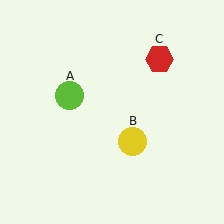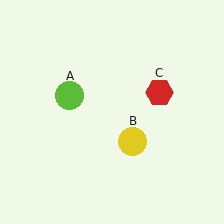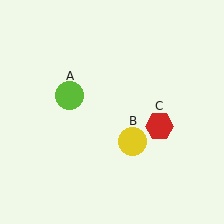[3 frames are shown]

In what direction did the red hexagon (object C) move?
The red hexagon (object C) moved down.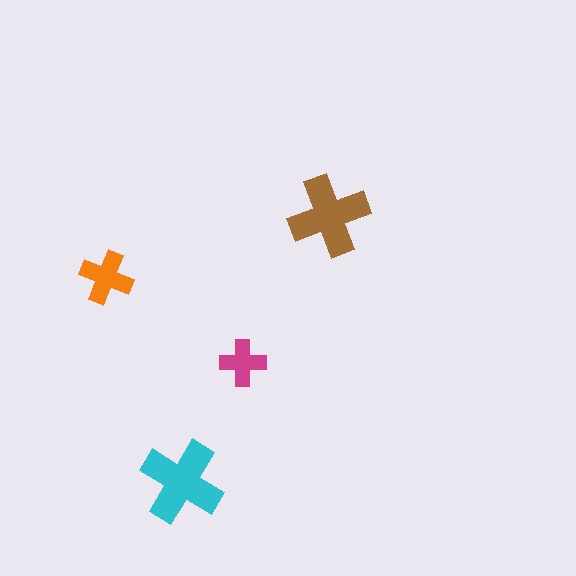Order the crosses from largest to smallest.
the cyan one, the brown one, the orange one, the magenta one.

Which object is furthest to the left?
The orange cross is leftmost.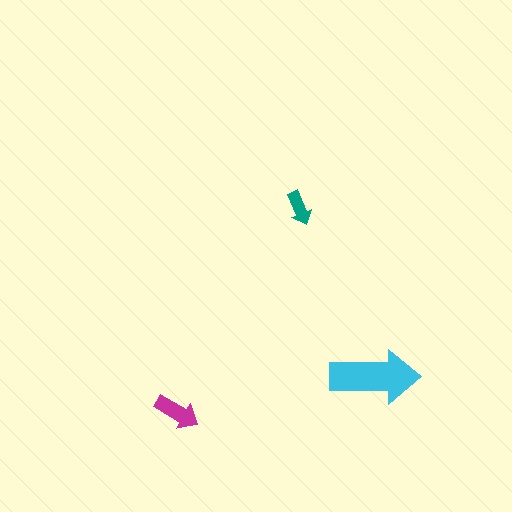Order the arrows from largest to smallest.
the cyan one, the magenta one, the teal one.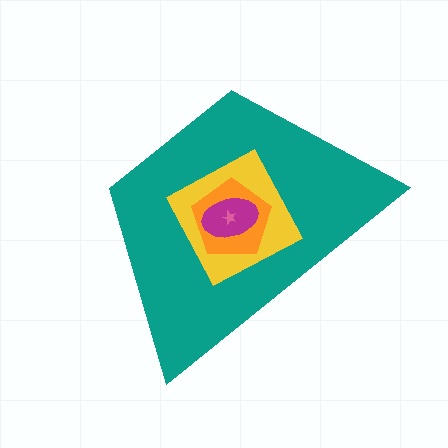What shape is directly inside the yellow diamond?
The orange pentagon.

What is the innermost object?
The pink star.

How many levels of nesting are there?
5.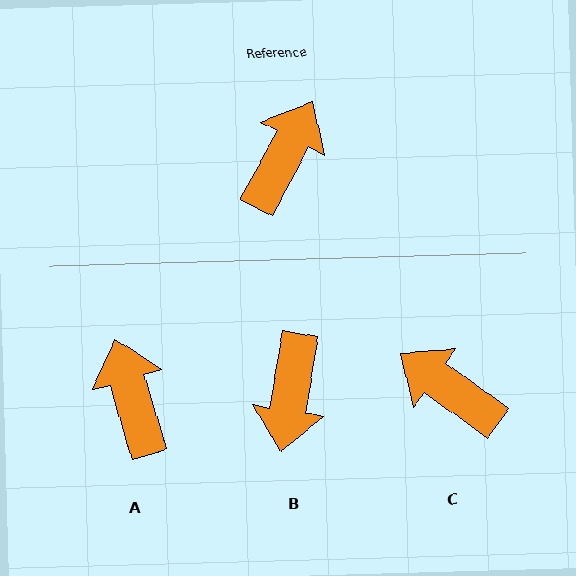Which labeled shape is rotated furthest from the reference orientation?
B, about 161 degrees away.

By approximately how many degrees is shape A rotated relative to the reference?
Approximately 45 degrees counter-clockwise.